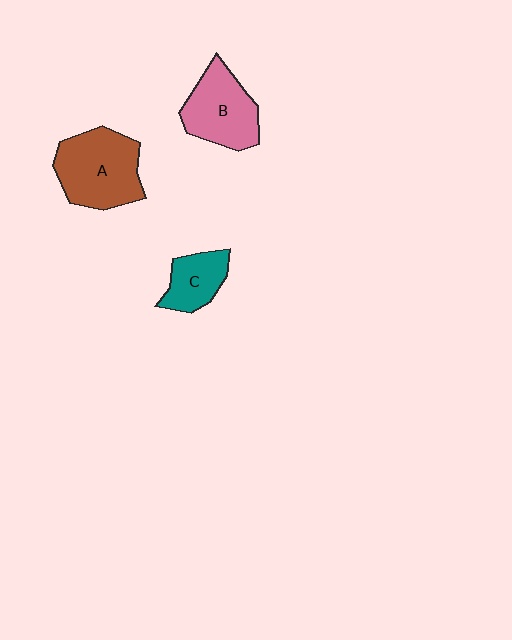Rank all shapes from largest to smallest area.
From largest to smallest: A (brown), B (pink), C (teal).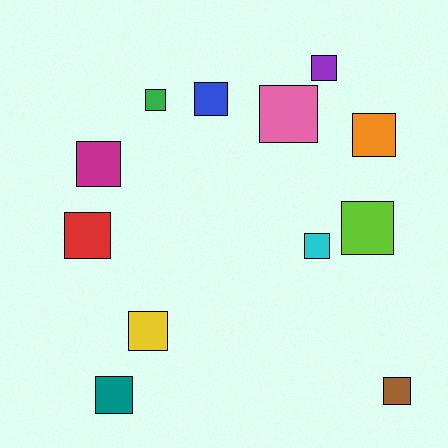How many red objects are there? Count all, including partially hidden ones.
There is 1 red object.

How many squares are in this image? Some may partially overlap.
There are 12 squares.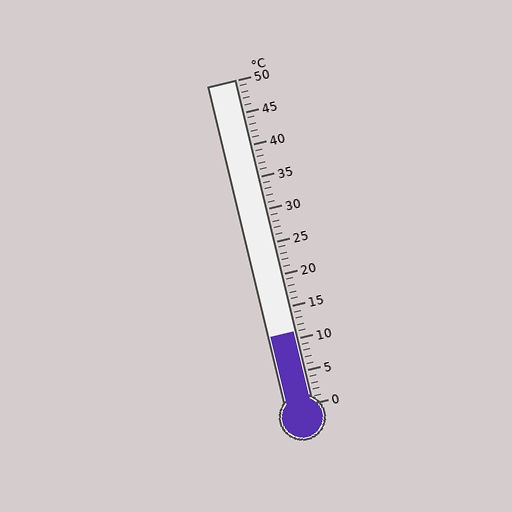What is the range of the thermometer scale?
The thermometer scale ranges from 0°C to 50°C.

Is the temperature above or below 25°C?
The temperature is below 25°C.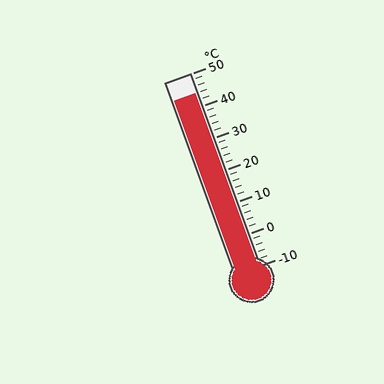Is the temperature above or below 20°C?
The temperature is above 20°C.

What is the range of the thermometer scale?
The thermometer scale ranges from -10°C to 50°C.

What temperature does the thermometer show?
The thermometer shows approximately 44°C.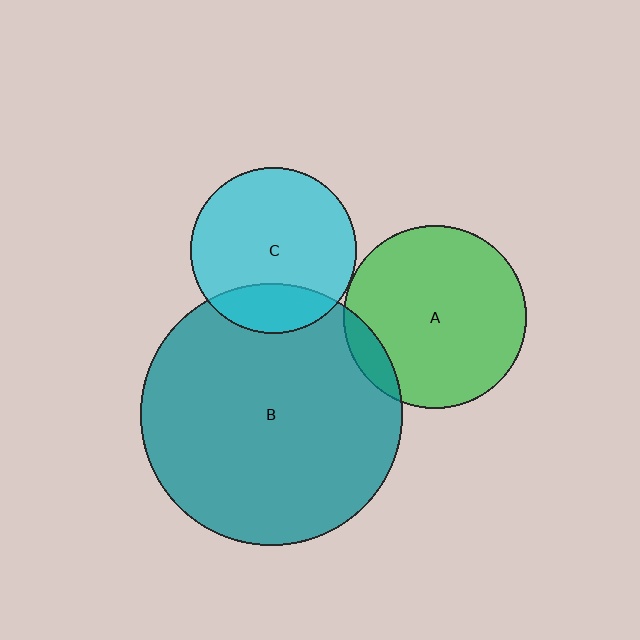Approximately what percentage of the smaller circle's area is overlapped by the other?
Approximately 10%.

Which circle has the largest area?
Circle B (teal).